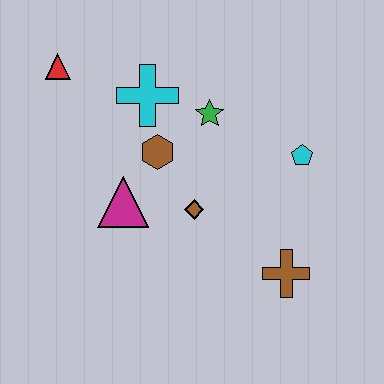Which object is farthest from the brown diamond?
The red triangle is farthest from the brown diamond.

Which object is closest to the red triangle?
The cyan cross is closest to the red triangle.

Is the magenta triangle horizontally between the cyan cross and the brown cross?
No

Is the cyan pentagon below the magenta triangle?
No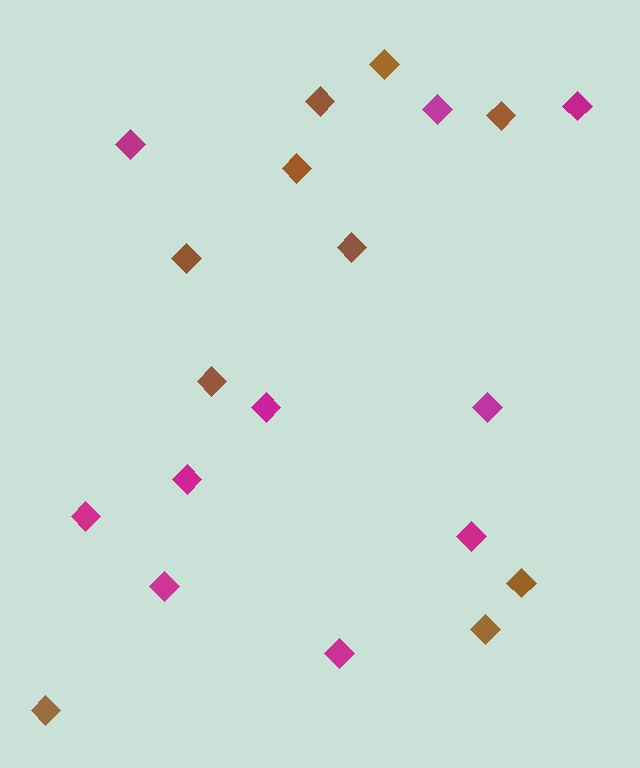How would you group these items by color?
There are 2 groups: one group of brown diamonds (10) and one group of magenta diamonds (10).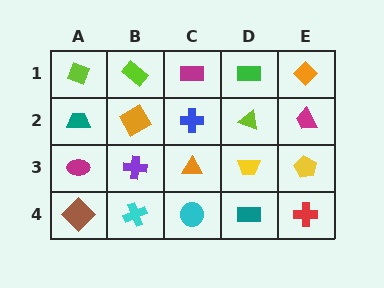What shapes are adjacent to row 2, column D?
A green rectangle (row 1, column D), a yellow trapezoid (row 3, column D), a blue cross (row 2, column C), a magenta trapezoid (row 2, column E).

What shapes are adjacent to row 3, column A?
A teal trapezoid (row 2, column A), a brown diamond (row 4, column A), a purple cross (row 3, column B).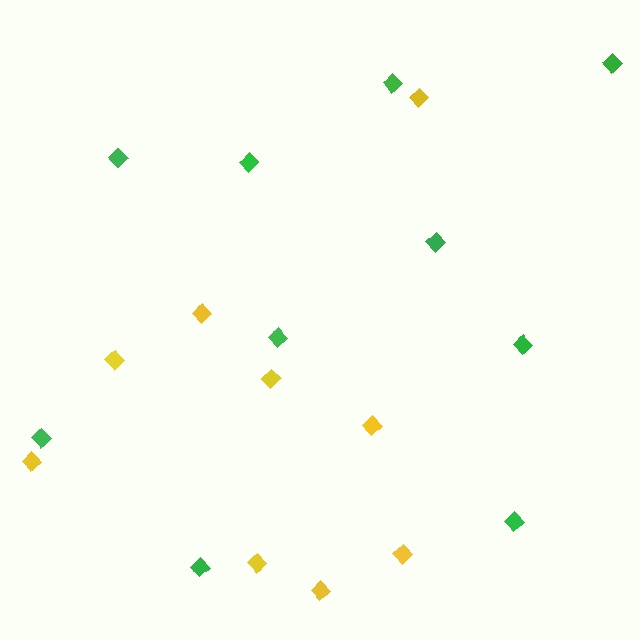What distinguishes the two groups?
There are 2 groups: one group of yellow diamonds (9) and one group of green diamonds (10).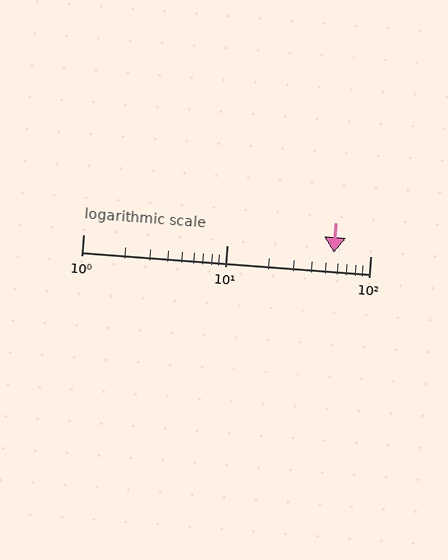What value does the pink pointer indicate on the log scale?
The pointer indicates approximately 56.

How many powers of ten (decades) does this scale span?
The scale spans 2 decades, from 1 to 100.